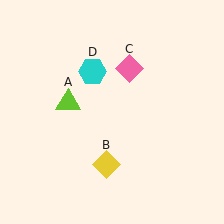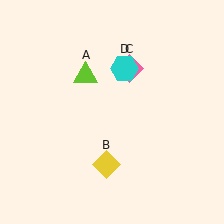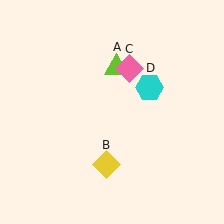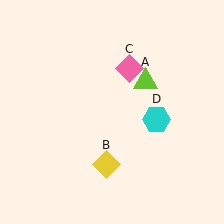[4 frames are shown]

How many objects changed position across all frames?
2 objects changed position: lime triangle (object A), cyan hexagon (object D).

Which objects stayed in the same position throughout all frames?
Yellow diamond (object B) and pink diamond (object C) remained stationary.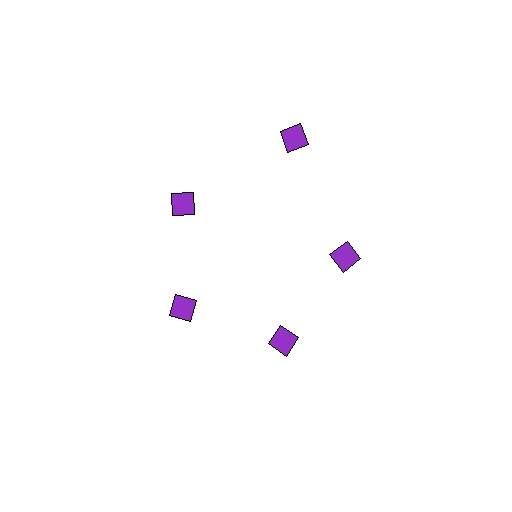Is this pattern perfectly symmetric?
No. The 5 purple diamonds are arranged in a ring, but one element near the 1 o'clock position is pushed outward from the center, breaking the 5-fold rotational symmetry.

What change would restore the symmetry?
The symmetry would be restored by moving it inward, back onto the ring so that all 5 diamonds sit at equal angles and equal distance from the center.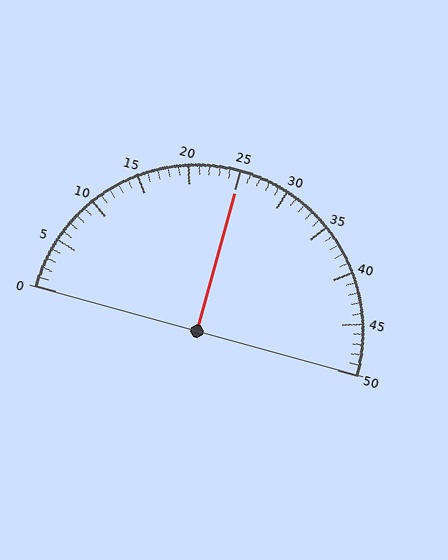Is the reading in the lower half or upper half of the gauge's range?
The reading is in the upper half of the range (0 to 50).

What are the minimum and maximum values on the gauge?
The gauge ranges from 0 to 50.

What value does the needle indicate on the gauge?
The needle indicates approximately 25.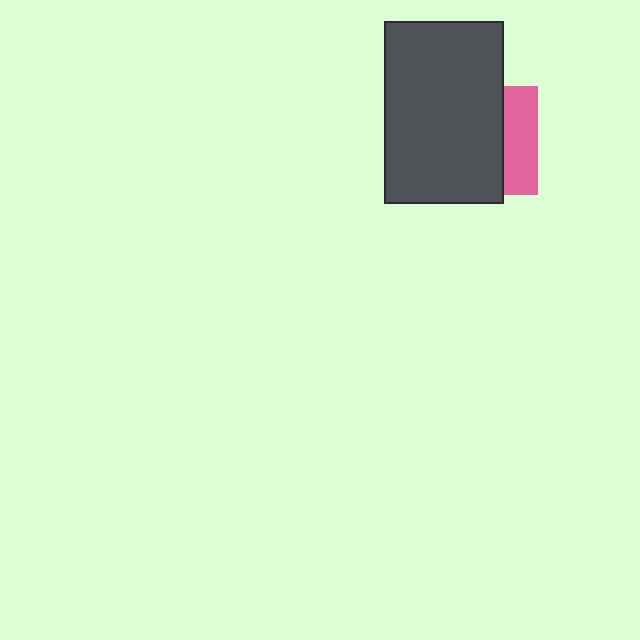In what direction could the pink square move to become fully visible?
The pink square could move right. That would shift it out from behind the dark gray rectangle entirely.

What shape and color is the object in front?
The object in front is a dark gray rectangle.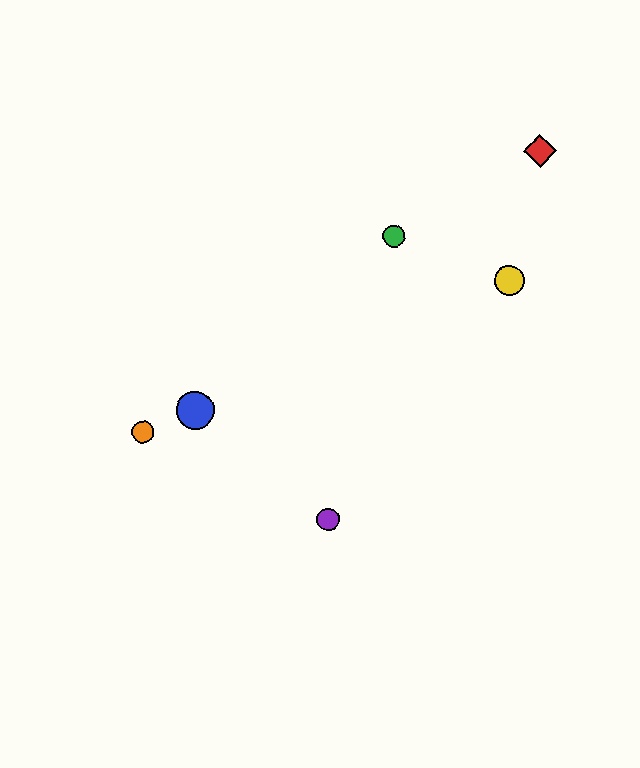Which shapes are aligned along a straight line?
The blue circle, the yellow circle, the orange circle are aligned along a straight line.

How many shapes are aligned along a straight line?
3 shapes (the blue circle, the yellow circle, the orange circle) are aligned along a straight line.